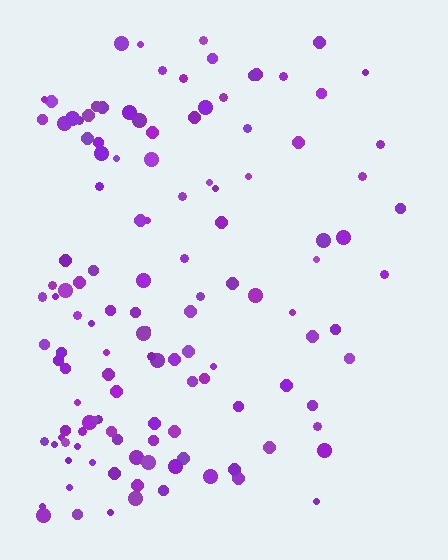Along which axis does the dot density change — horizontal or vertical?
Horizontal.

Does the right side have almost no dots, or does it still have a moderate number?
Still a moderate number, just noticeably fewer than the left.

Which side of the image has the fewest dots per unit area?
The right.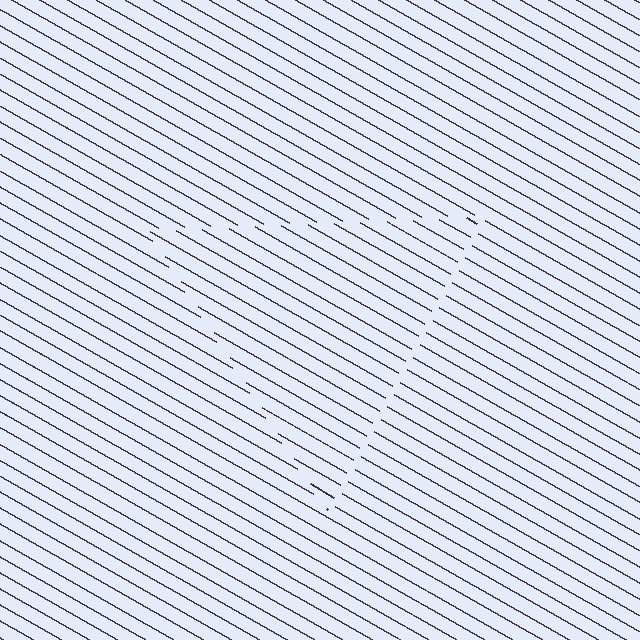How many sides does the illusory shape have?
3 sides — the line-ends trace a triangle.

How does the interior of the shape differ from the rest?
The interior of the shape contains the same grating, shifted by half a period — the contour is defined by the phase discontinuity where line-ends from the inner and outer gratings abut.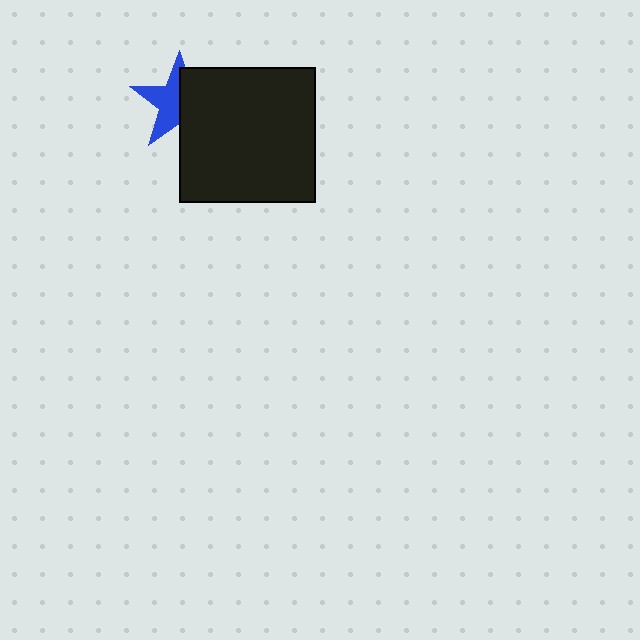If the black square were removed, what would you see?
You would see the complete blue star.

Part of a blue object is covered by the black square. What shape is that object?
It is a star.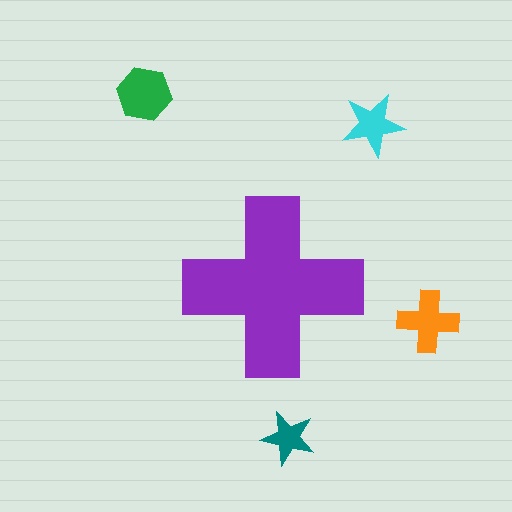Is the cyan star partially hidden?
No, the cyan star is fully visible.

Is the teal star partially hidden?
No, the teal star is fully visible.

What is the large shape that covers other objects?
A purple cross.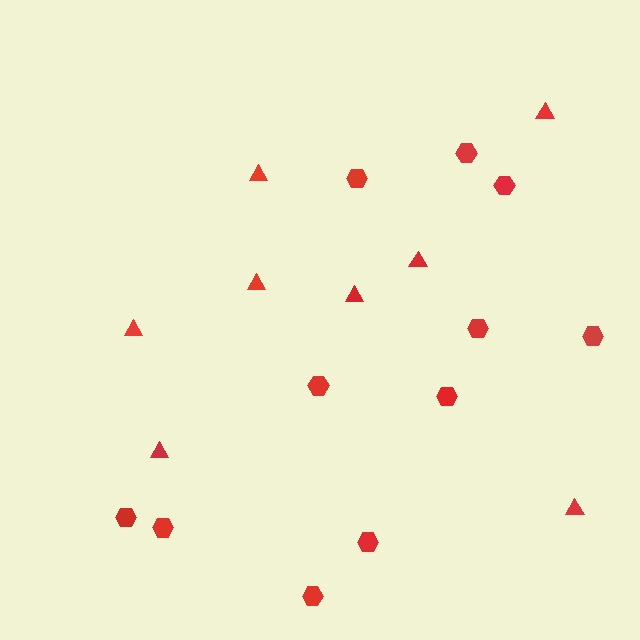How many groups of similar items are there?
There are 2 groups: one group of triangles (8) and one group of hexagons (11).